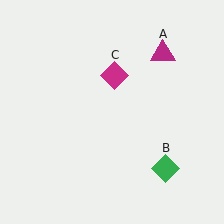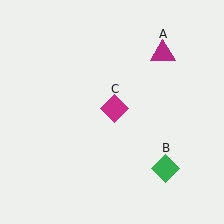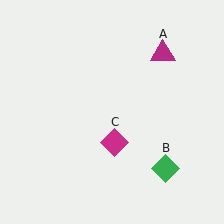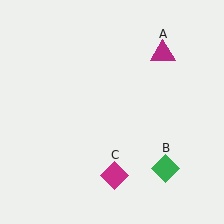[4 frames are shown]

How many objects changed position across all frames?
1 object changed position: magenta diamond (object C).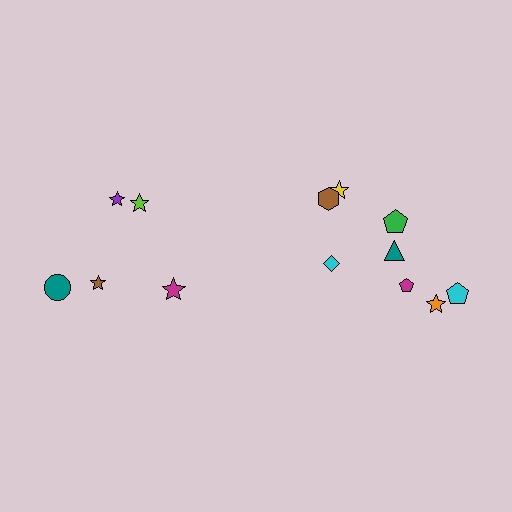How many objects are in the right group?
There are 8 objects.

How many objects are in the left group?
There are 5 objects.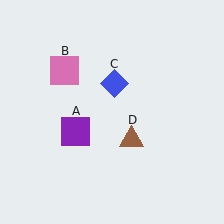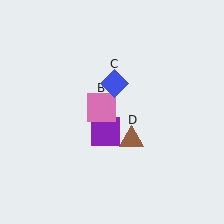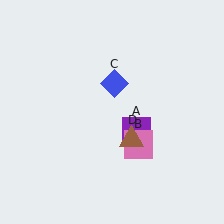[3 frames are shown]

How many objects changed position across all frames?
2 objects changed position: purple square (object A), pink square (object B).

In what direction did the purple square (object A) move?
The purple square (object A) moved right.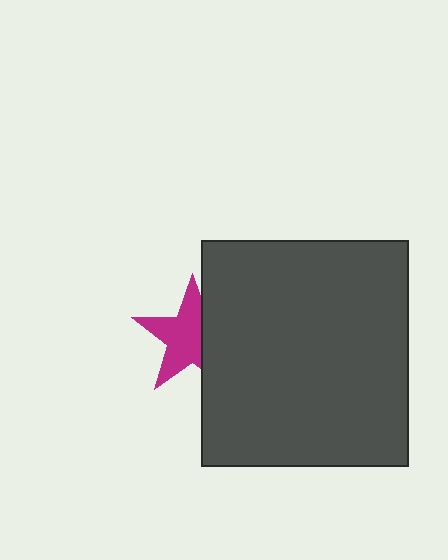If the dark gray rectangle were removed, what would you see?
You would see the complete magenta star.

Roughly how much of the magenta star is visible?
Most of it is visible (roughly 65%).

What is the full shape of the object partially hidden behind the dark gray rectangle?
The partially hidden object is a magenta star.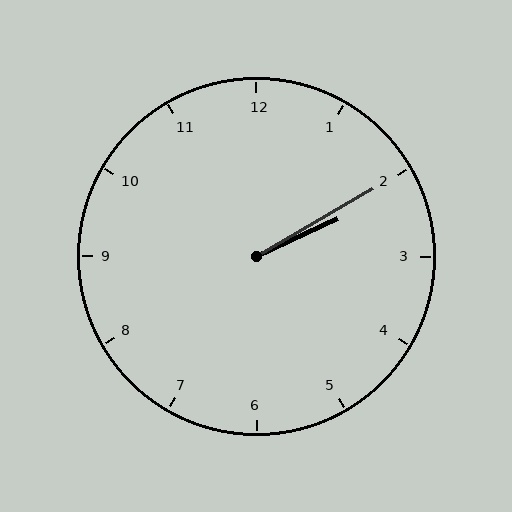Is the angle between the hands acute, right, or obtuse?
It is acute.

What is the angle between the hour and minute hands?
Approximately 5 degrees.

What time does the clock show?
2:10.